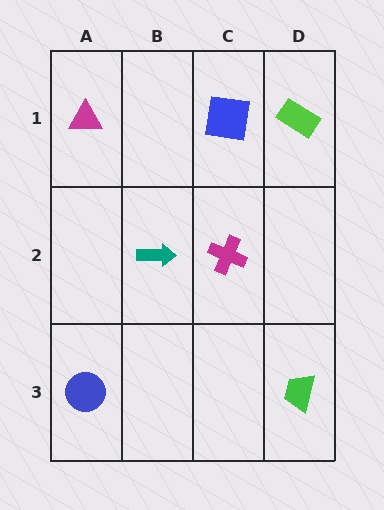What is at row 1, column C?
A blue square.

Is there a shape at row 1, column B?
No, that cell is empty.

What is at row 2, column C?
A magenta cross.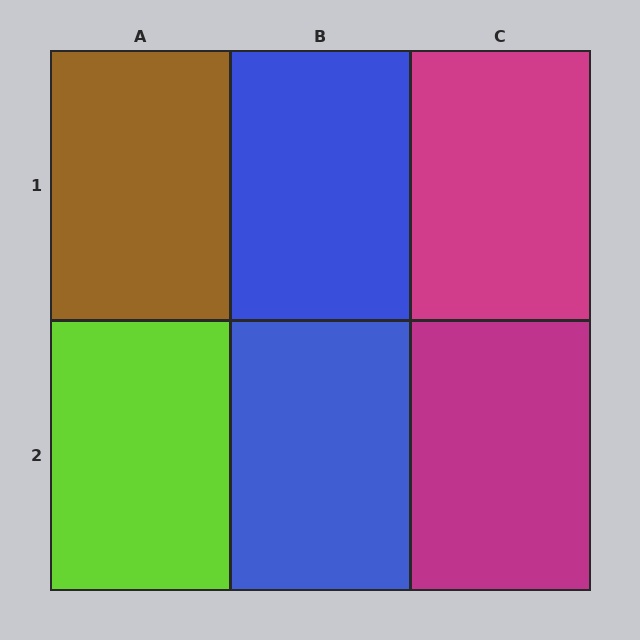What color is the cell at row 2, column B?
Blue.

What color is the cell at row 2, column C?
Magenta.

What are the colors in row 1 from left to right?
Brown, blue, magenta.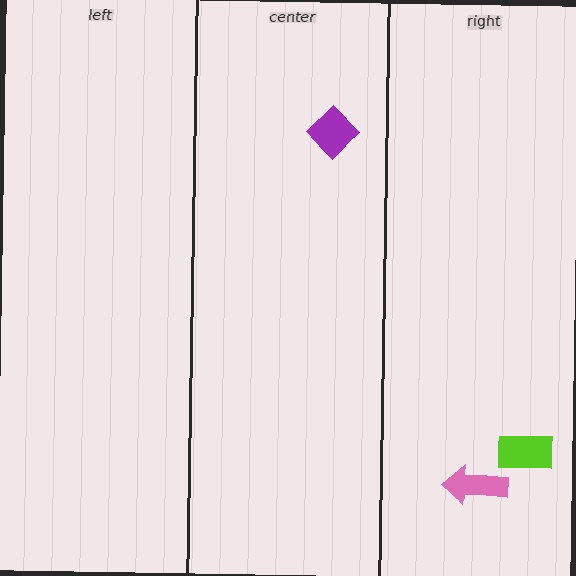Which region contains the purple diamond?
The center region.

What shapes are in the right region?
The lime rectangle, the pink arrow.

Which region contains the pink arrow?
The right region.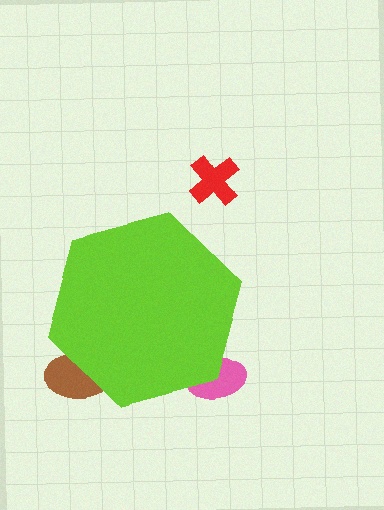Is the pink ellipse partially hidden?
Yes, the pink ellipse is partially hidden behind the lime hexagon.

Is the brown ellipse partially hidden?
Yes, the brown ellipse is partially hidden behind the lime hexagon.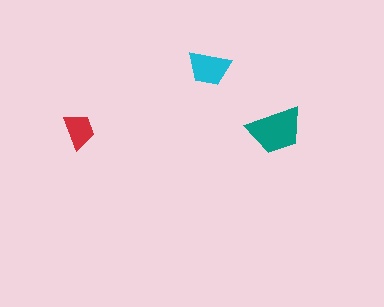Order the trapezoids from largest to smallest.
the teal one, the cyan one, the red one.